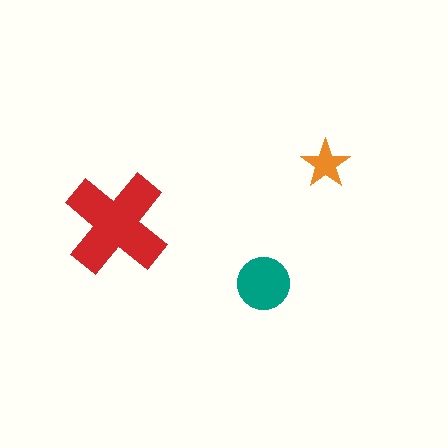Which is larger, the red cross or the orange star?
The red cross.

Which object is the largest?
The red cross.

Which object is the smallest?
The orange star.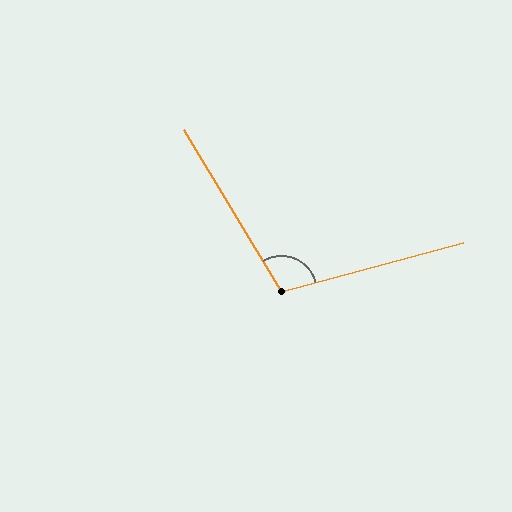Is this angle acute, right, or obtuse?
It is obtuse.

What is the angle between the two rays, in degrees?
Approximately 106 degrees.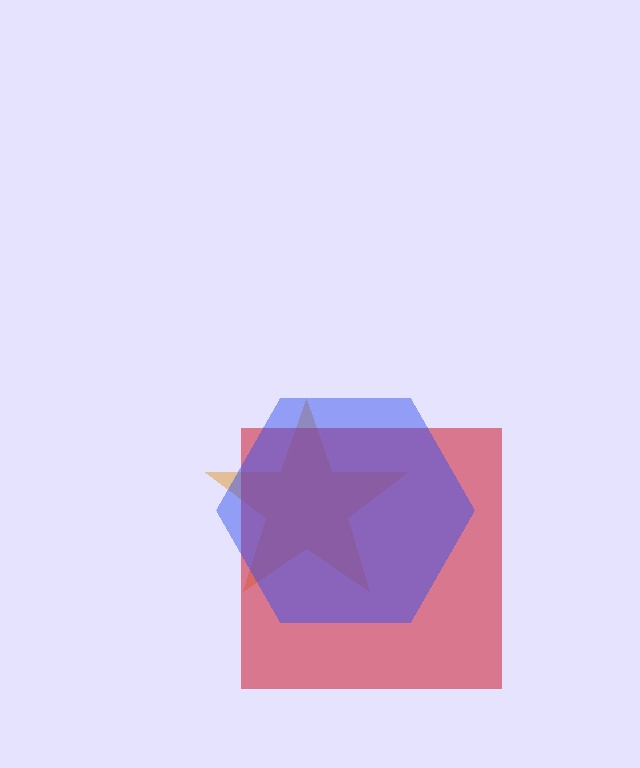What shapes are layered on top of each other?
The layered shapes are: an orange star, a red square, a blue hexagon.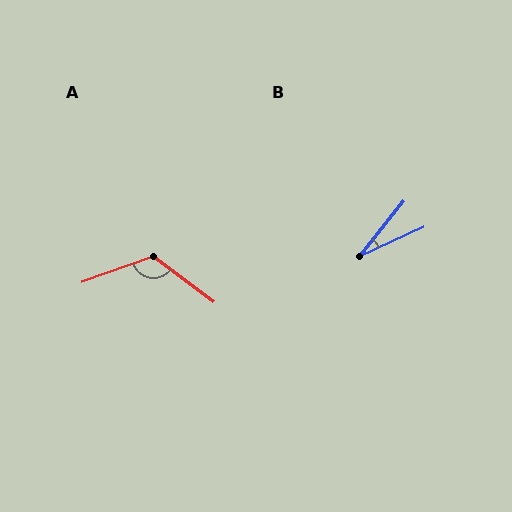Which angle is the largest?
A, at approximately 123 degrees.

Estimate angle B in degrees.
Approximately 27 degrees.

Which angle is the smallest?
B, at approximately 27 degrees.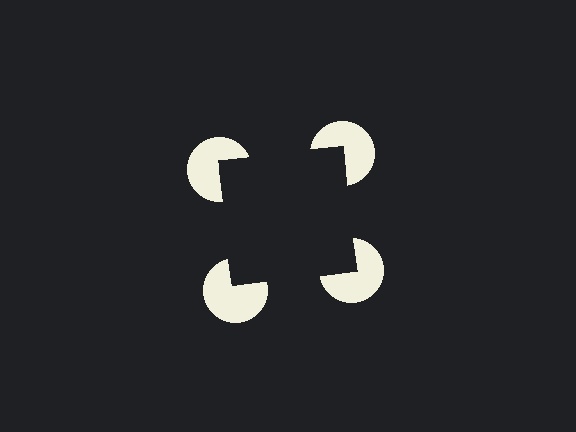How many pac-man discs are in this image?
There are 4 — one at each vertex of the illusory square.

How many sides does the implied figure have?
4 sides.